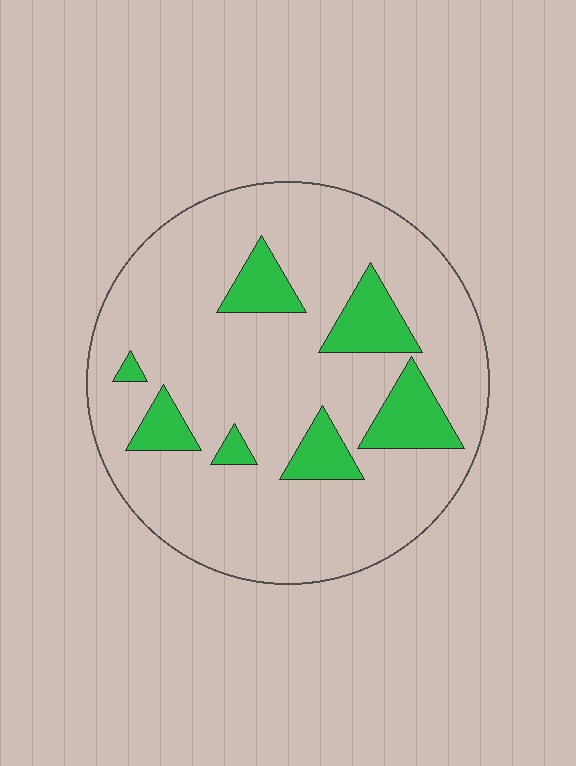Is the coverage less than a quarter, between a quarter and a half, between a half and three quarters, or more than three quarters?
Less than a quarter.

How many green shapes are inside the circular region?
7.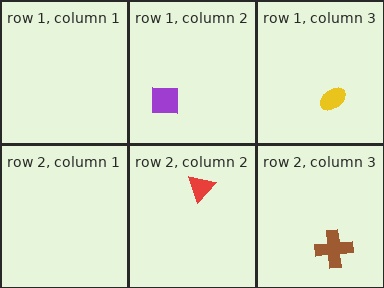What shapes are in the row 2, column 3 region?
The brown cross.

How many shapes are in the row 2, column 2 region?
1.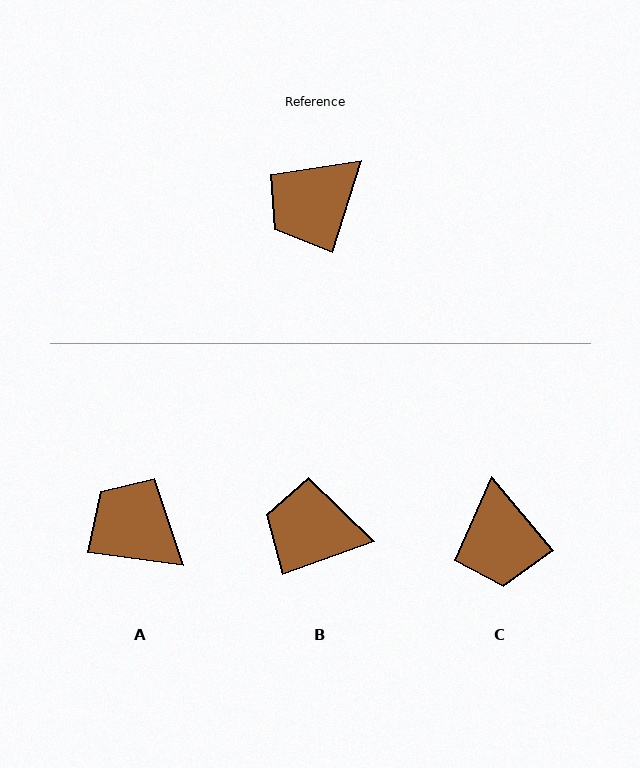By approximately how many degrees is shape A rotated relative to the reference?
Approximately 80 degrees clockwise.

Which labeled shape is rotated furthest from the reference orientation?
A, about 80 degrees away.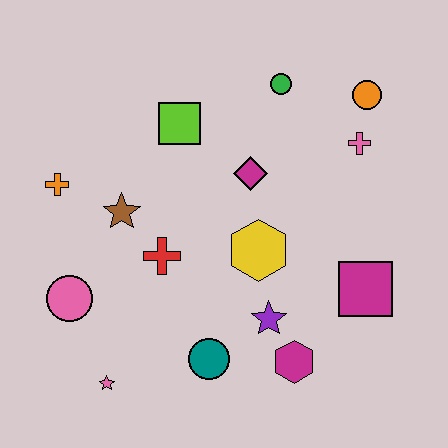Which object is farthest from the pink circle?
The orange circle is farthest from the pink circle.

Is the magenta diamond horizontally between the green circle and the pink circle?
Yes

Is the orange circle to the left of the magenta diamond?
No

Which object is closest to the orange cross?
The brown star is closest to the orange cross.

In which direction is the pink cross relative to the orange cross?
The pink cross is to the right of the orange cross.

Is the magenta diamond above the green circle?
No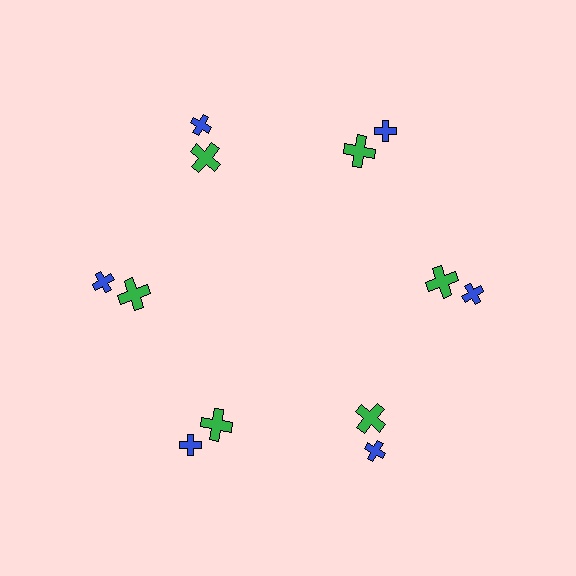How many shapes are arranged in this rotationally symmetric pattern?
There are 12 shapes, arranged in 6 groups of 2.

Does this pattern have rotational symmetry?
Yes, this pattern has 6-fold rotational symmetry. It looks the same after rotating 60 degrees around the center.